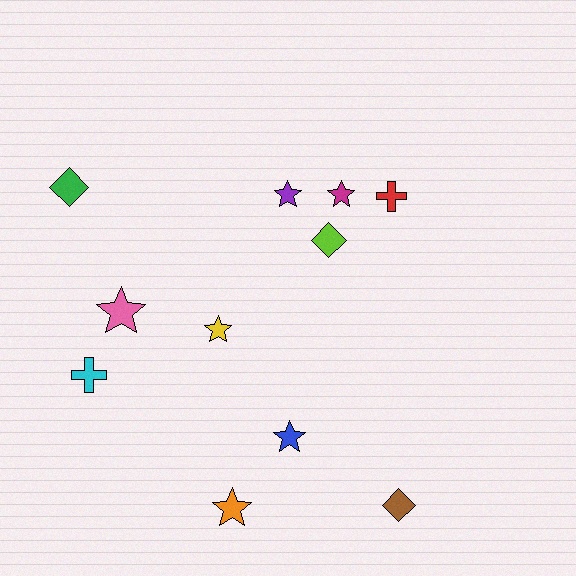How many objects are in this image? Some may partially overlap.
There are 11 objects.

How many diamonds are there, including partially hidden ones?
There are 3 diamonds.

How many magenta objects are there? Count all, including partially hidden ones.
There is 1 magenta object.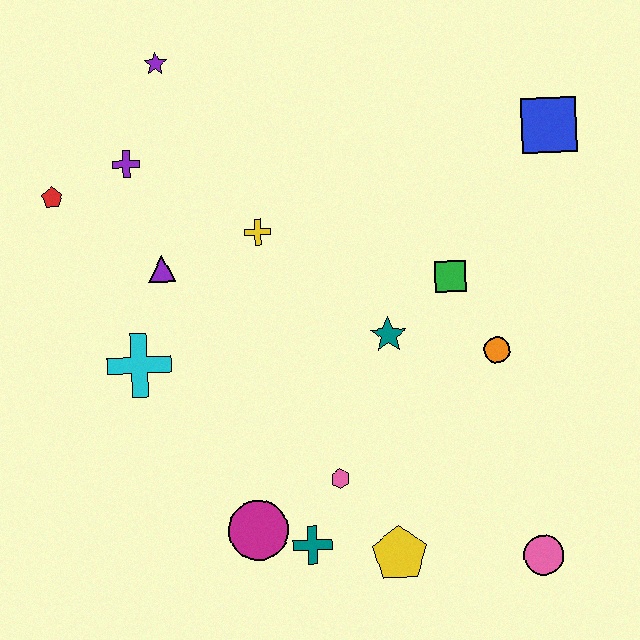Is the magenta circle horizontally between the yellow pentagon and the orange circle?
No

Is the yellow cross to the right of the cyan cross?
Yes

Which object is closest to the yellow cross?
The purple triangle is closest to the yellow cross.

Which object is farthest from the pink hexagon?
The purple star is farthest from the pink hexagon.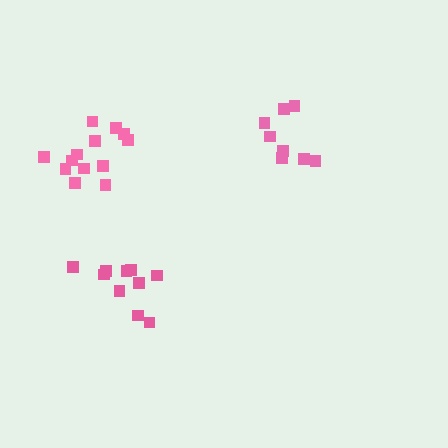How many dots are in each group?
Group 1: 13 dots, Group 2: 10 dots, Group 3: 8 dots (31 total).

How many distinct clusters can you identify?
There are 3 distinct clusters.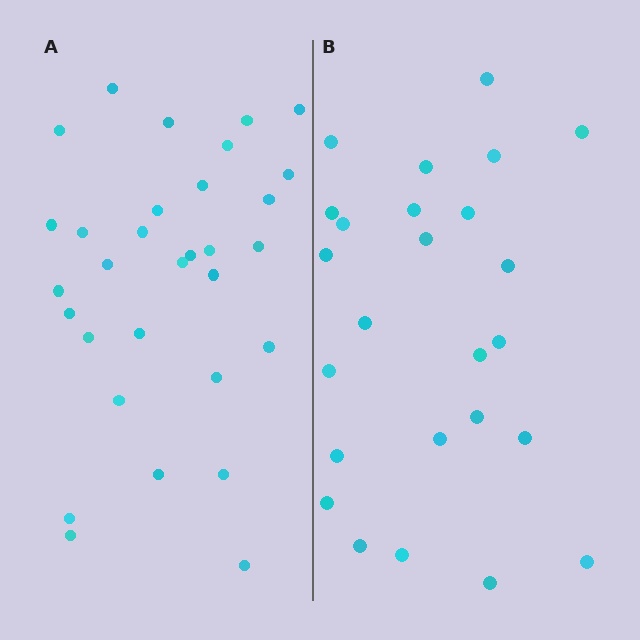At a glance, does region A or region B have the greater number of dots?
Region A (the left region) has more dots.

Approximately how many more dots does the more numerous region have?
Region A has about 6 more dots than region B.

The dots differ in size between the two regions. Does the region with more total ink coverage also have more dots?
No. Region B has more total ink coverage because its dots are larger, but region A actually contains more individual dots. Total area can be misleading — the number of items is what matters here.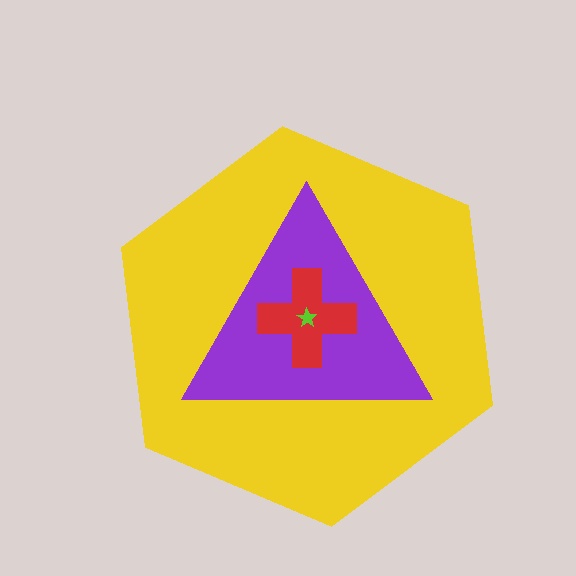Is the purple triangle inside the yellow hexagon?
Yes.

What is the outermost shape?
The yellow hexagon.